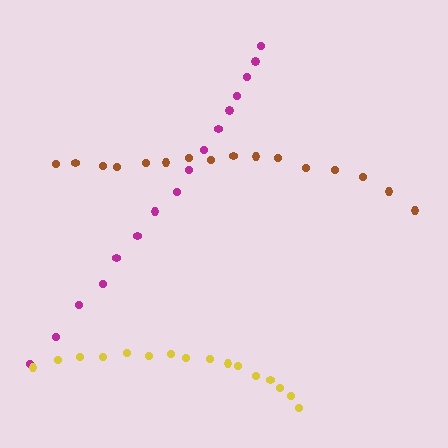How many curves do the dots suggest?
There are 3 distinct paths.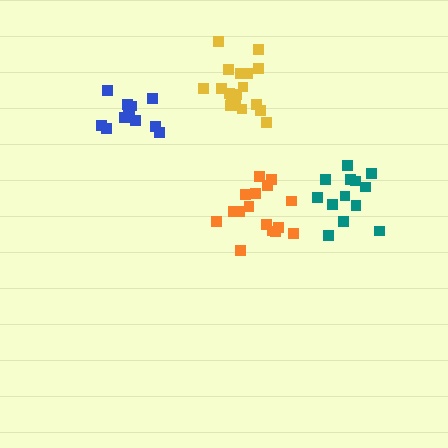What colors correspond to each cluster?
The clusters are colored: blue, orange, teal, yellow.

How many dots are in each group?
Group 1: 12 dots, Group 2: 16 dots, Group 3: 13 dots, Group 4: 18 dots (59 total).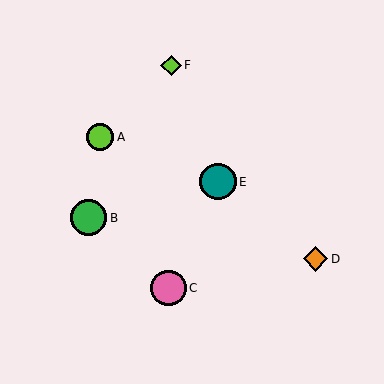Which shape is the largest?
The green circle (labeled B) is the largest.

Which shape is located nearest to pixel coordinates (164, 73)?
The lime diamond (labeled F) at (171, 65) is nearest to that location.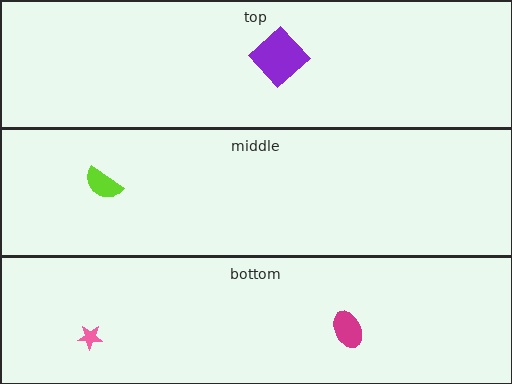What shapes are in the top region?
The purple diamond.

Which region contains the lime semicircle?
The middle region.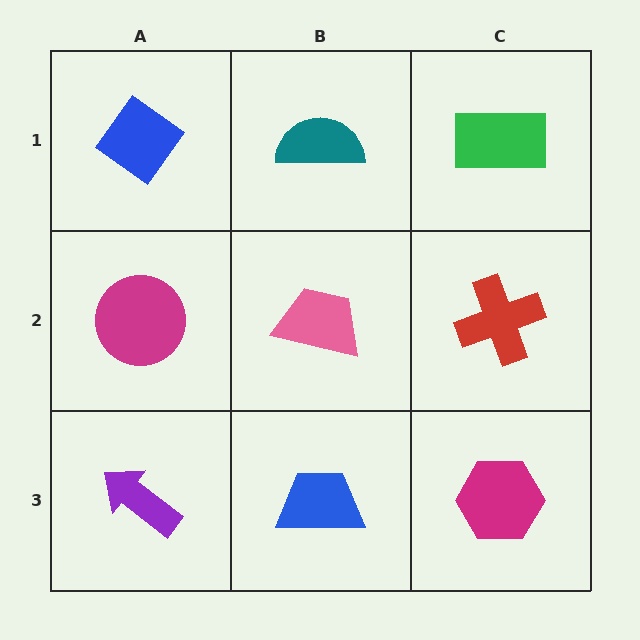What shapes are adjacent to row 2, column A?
A blue diamond (row 1, column A), a purple arrow (row 3, column A), a pink trapezoid (row 2, column B).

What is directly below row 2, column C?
A magenta hexagon.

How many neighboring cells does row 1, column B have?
3.